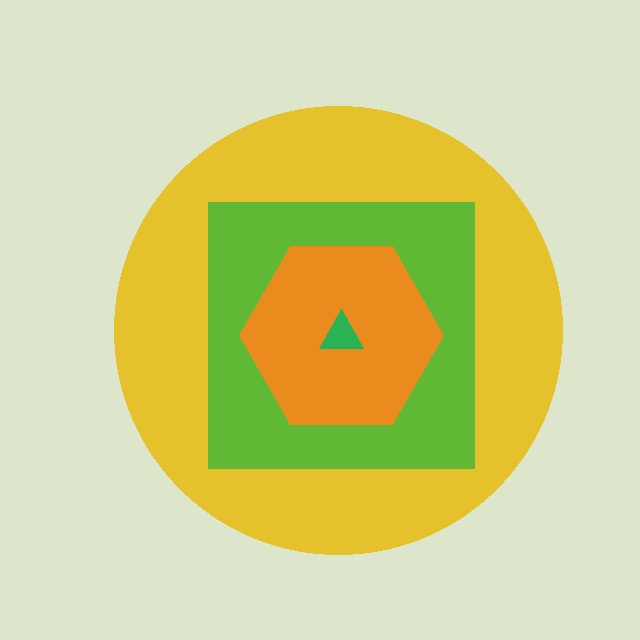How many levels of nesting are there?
4.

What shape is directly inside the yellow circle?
The lime square.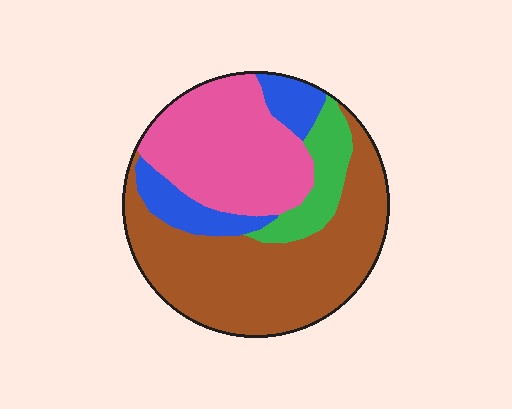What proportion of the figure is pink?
Pink covers roughly 30% of the figure.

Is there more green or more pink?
Pink.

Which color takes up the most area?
Brown, at roughly 45%.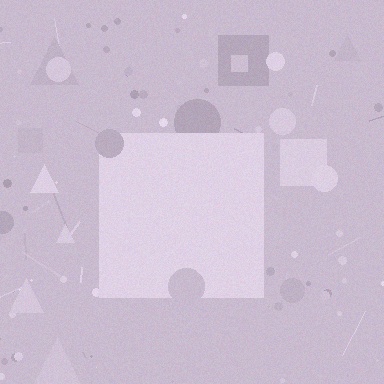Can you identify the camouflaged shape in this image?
The camouflaged shape is a square.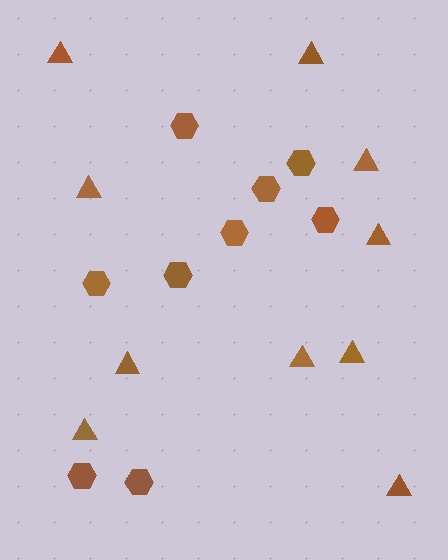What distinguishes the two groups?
There are 2 groups: one group of hexagons (9) and one group of triangles (10).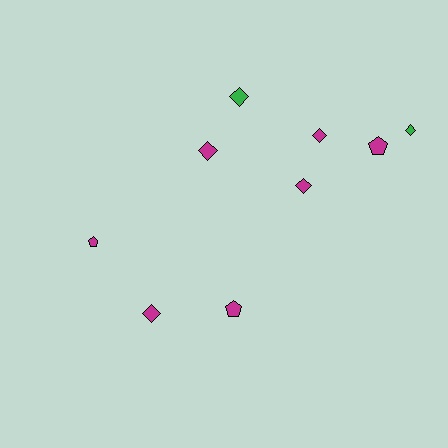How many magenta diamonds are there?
There are 4 magenta diamonds.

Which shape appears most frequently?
Diamond, with 6 objects.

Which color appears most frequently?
Magenta, with 7 objects.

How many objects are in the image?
There are 9 objects.